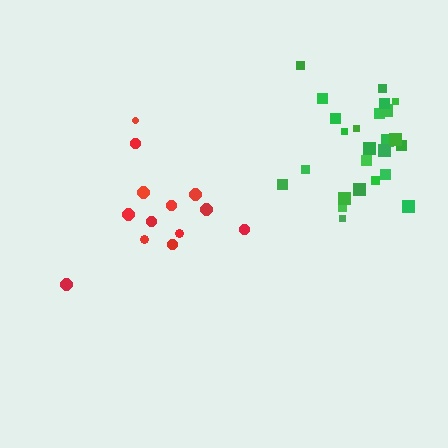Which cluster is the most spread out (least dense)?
Red.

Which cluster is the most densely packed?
Green.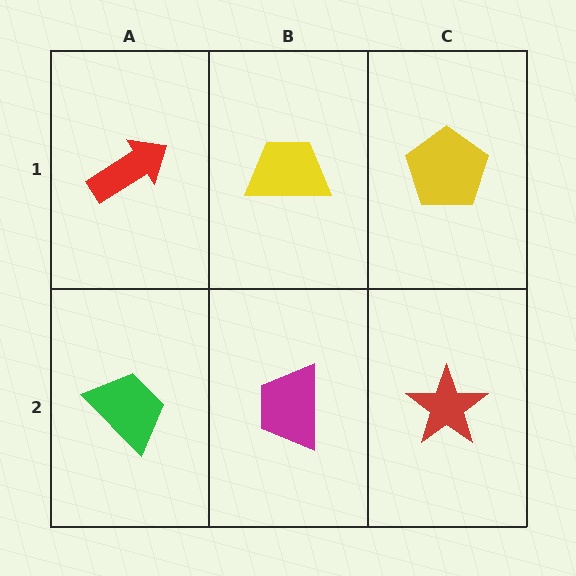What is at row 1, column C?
A yellow pentagon.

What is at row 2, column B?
A magenta trapezoid.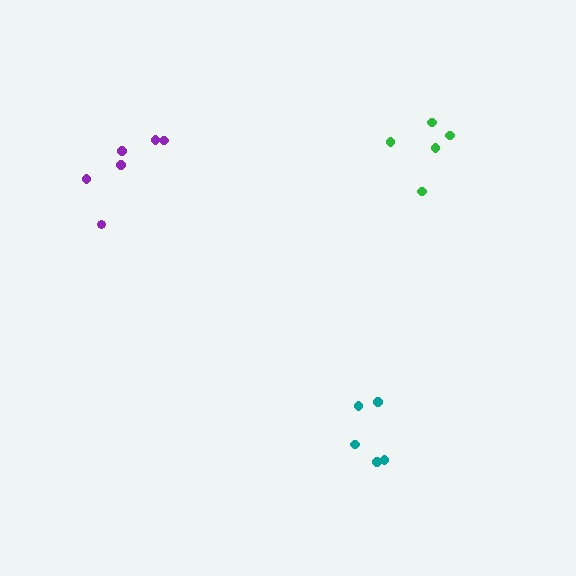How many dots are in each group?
Group 1: 5 dots, Group 2: 5 dots, Group 3: 6 dots (16 total).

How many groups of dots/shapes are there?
There are 3 groups.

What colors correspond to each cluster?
The clusters are colored: teal, green, purple.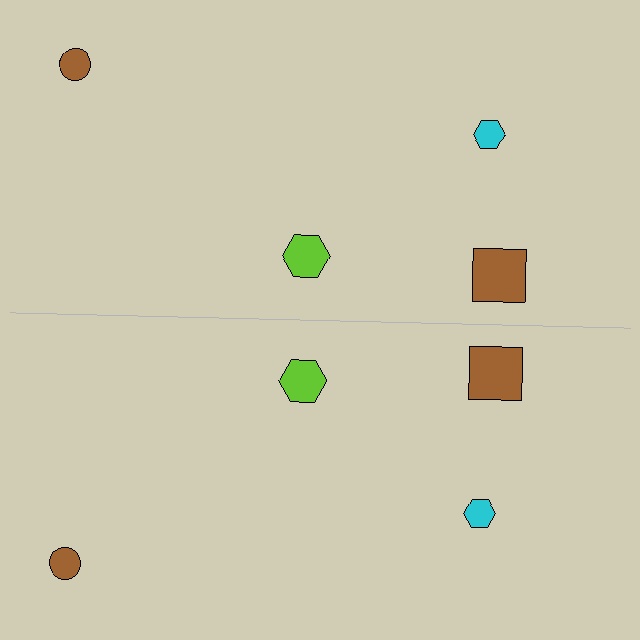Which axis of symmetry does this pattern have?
The pattern has a horizontal axis of symmetry running through the center of the image.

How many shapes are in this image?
There are 8 shapes in this image.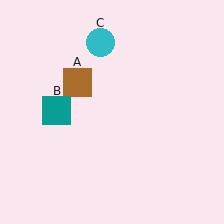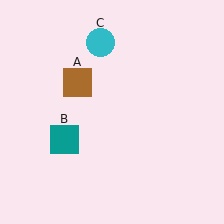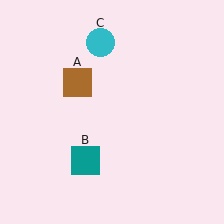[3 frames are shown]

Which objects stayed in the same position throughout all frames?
Brown square (object A) and cyan circle (object C) remained stationary.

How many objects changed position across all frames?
1 object changed position: teal square (object B).